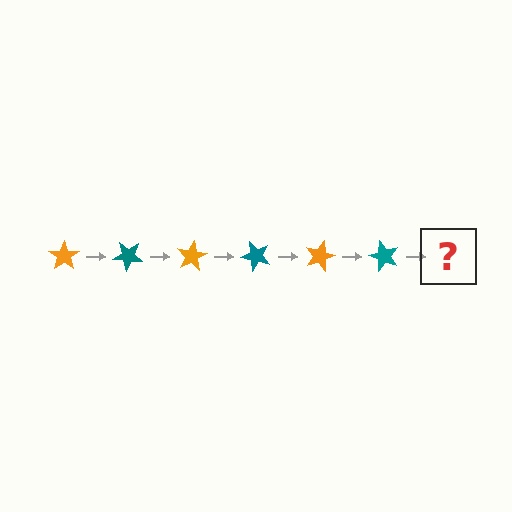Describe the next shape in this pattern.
It should be an orange star, rotated 240 degrees from the start.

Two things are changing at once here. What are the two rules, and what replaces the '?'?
The two rules are that it rotates 40 degrees each step and the color cycles through orange and teal. The '?' should be an orange star, rotated 240 degrees from the start.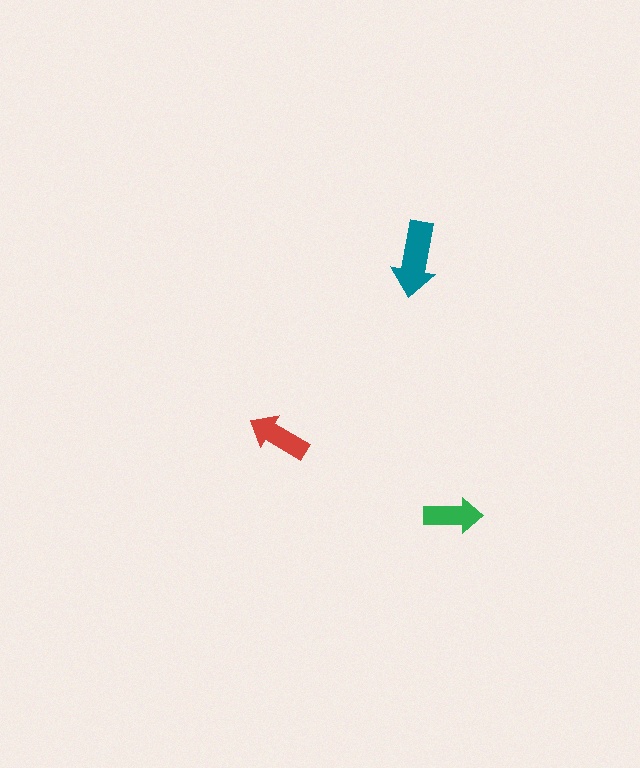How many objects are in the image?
There are 3 objects in the image.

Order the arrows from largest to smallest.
the teal one, the red one, the green one.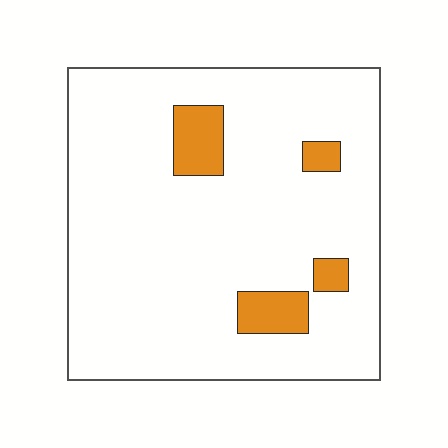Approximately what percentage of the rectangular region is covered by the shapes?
Approximately 10%.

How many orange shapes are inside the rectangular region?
4.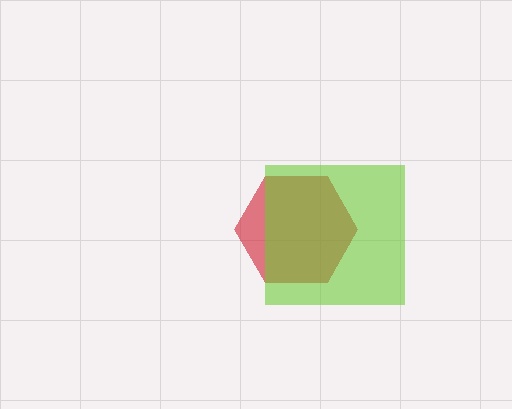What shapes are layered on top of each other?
The layered shapes are: a red hexagon, a lime square.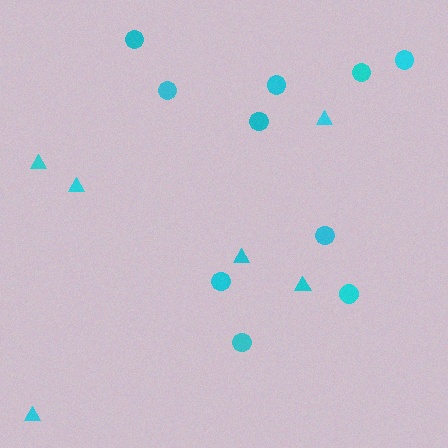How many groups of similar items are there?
There are 2 groups: one group of circles (10) and one group of triangles (6).